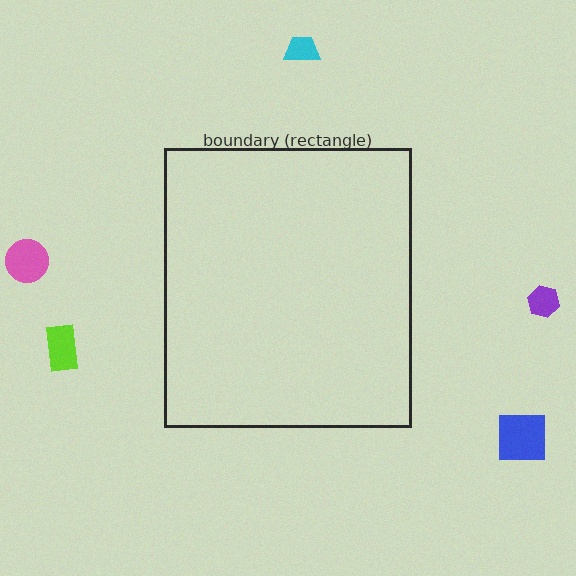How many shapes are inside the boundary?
0 inside, 5 outside.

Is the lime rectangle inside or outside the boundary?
Outside.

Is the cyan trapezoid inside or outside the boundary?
Outside.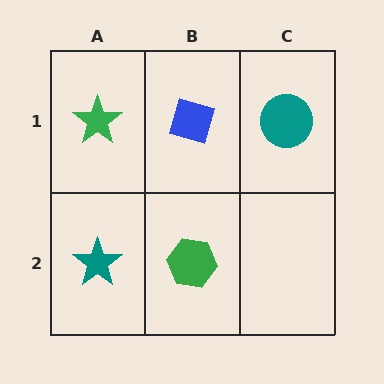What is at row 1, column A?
A green star.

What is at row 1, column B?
A blue diamond.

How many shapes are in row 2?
2 shapes.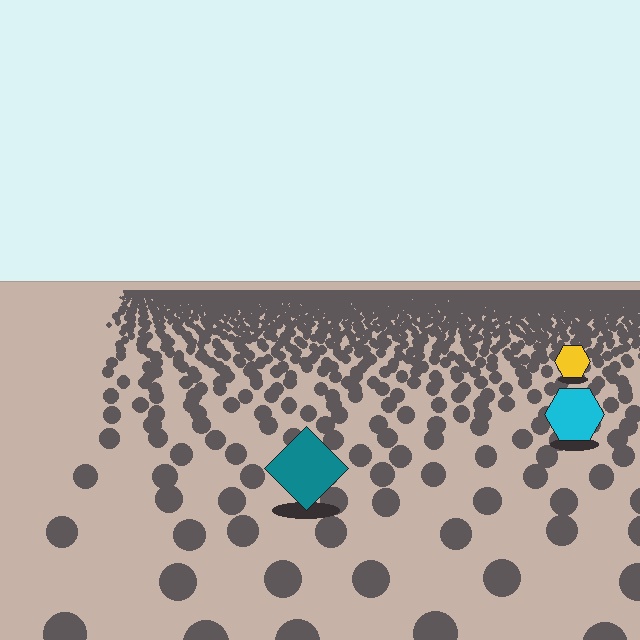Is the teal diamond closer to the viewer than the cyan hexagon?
Yes. The teal diamond is closer — you can tell from the texture gradient: the ground texture is coarser near it.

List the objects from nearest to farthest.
From nearest to farthest: the teal diamond, the cyan hexagon, the yellow hexagon.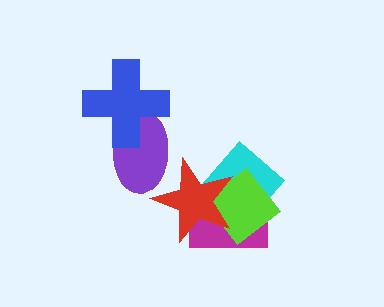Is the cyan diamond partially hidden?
Yes, it is partially covered by another shape.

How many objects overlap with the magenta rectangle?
3 objects overlap with the magenta rectangle.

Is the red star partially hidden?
No, no other shape covers it.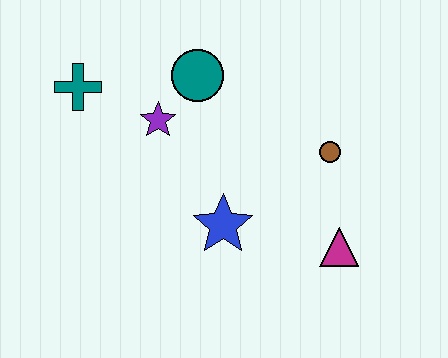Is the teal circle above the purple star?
Yes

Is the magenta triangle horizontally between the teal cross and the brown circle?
No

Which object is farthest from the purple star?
The magenta triangle is farthest from the purple star.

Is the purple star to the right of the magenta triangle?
No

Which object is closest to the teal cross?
The purple star is closest to the teal cross.